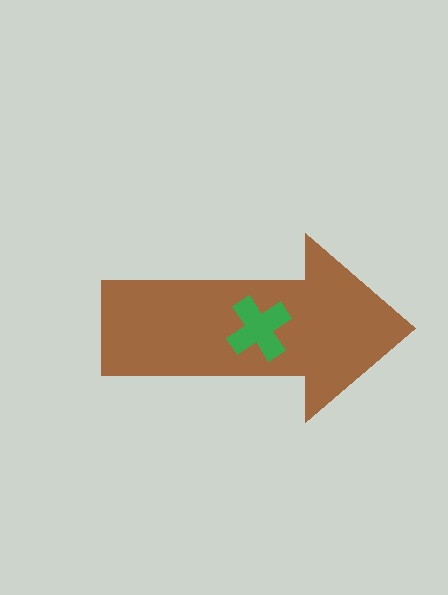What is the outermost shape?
The brown arrow.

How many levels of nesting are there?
2.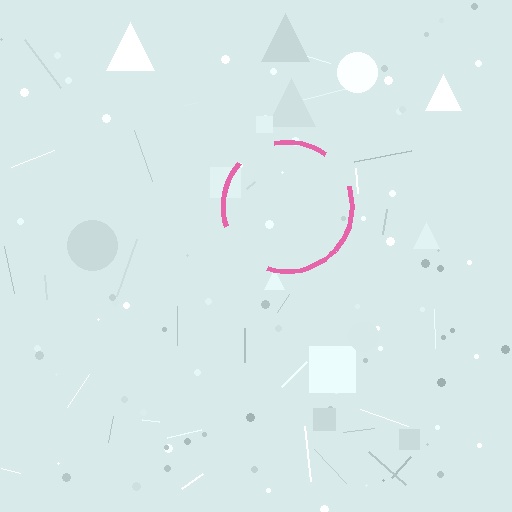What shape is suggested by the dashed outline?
The dashed outline suggests a circle.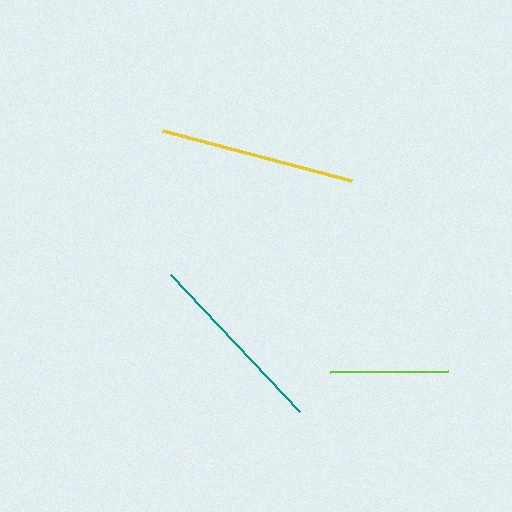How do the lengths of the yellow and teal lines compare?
The yellow and teal lines are approximately the same length.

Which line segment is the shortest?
The lime line is the shortest at approximately 119 pixels.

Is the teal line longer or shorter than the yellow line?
The yellow line is longer than the teal line.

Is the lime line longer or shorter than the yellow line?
The yellow line is longer than the lime line.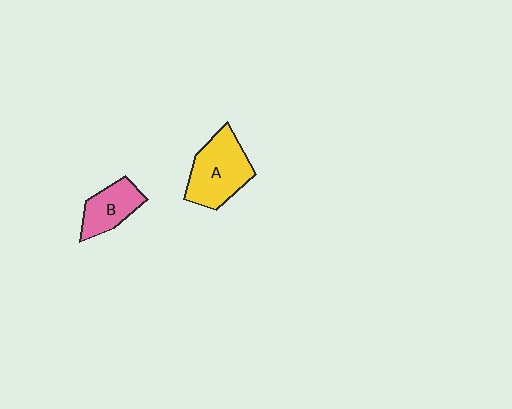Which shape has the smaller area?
Shape B (pink).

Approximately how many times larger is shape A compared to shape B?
Approximately 1.5 times.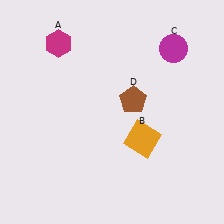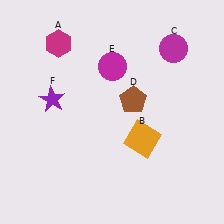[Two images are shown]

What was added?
A magenta circle (E), a purple star (F) were added in Image 2.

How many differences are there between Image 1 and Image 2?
There are 2 differences between the two images.